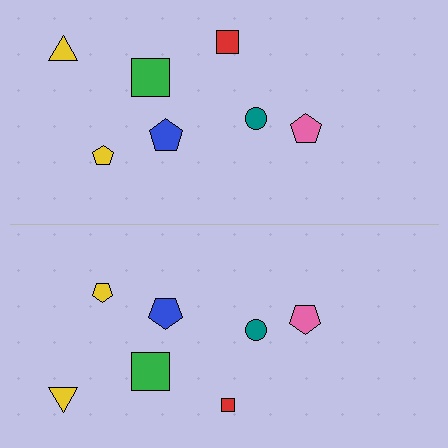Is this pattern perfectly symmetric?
No, the pattern is not perfectly symmetric. The red square on the bottom side has a different size than its mirror counterpart.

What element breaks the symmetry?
The red square on the bottom side has a different size than its mirror counterpart.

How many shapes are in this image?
There are 14 shapes in this image.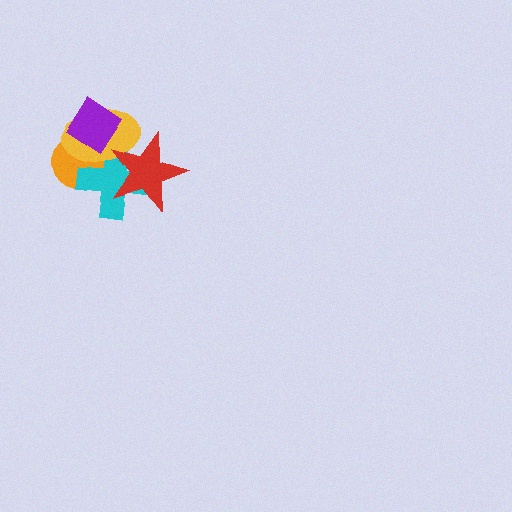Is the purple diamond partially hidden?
No, no other shape covers it.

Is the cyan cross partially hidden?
Yes, it is partially covered by another shape.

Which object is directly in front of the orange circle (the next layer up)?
The cyan cross is directly in front of the orange circle.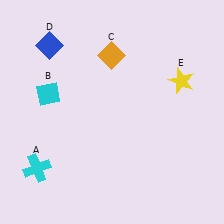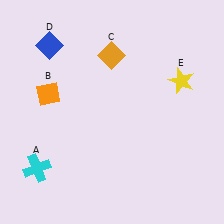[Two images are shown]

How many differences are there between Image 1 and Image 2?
There is 1 difference between the two images.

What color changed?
The diamond (B) changed from cyan in Image 1 to orange in Image 2.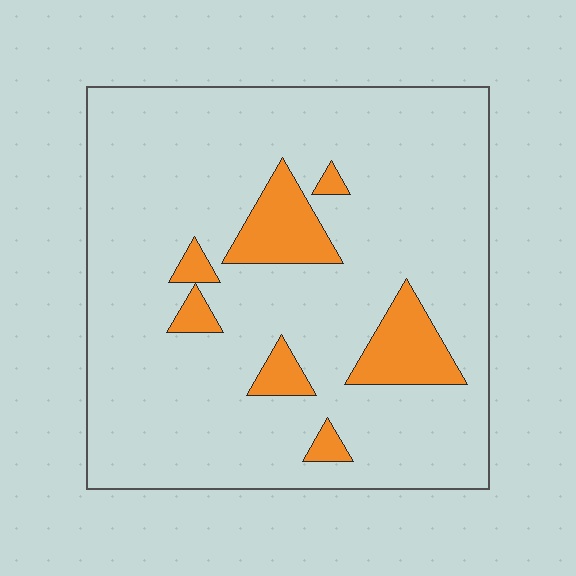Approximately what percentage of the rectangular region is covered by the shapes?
Approximately 10%.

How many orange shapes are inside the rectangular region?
7.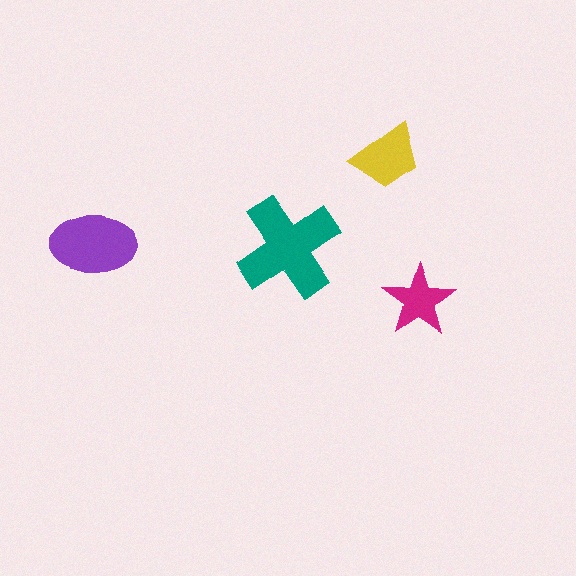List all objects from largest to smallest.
The teal cross, the purple ellipse, the yellow trapezoid, the magenta star.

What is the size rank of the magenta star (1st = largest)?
4th.